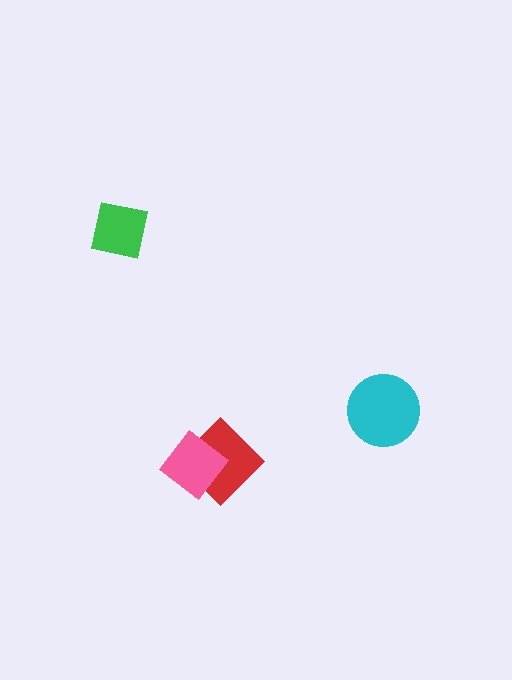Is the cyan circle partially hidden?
No, no other shape covers it.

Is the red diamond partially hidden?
Yes, it is partially covered by another shape.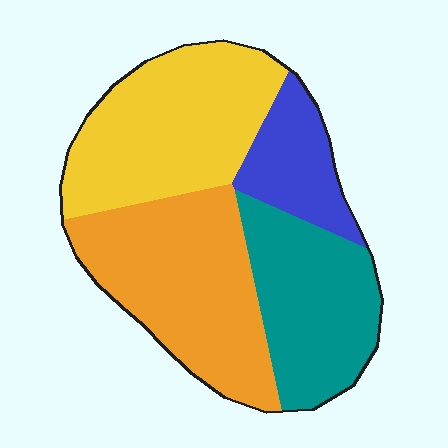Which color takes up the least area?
Blue, at roughly 15%.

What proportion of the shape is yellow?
Yellow covers 31% of the shape.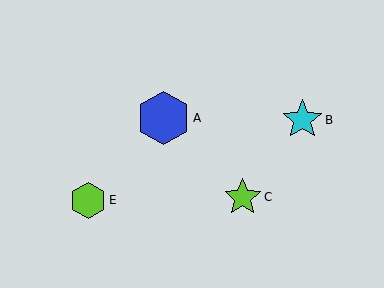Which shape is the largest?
The blue hexagon (labeled A) is the largest.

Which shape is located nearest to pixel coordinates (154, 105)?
The blue hexagon (labeled A) at (164, 118) is nearest to that location.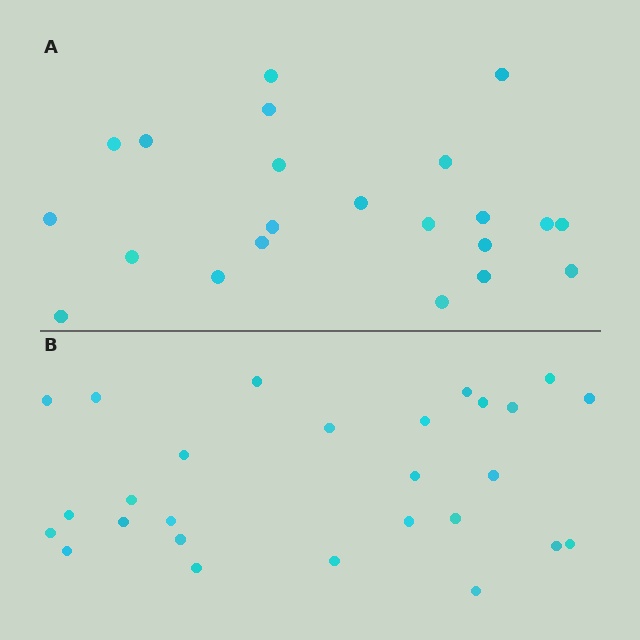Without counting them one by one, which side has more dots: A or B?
Region B (the bottom region) has more dots.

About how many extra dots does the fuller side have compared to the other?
Region B has about 5 more dots than region A.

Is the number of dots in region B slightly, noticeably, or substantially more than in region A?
Region B has only slightly more — the two regions are fairly close. The ratio is roughly 1.2 to 1.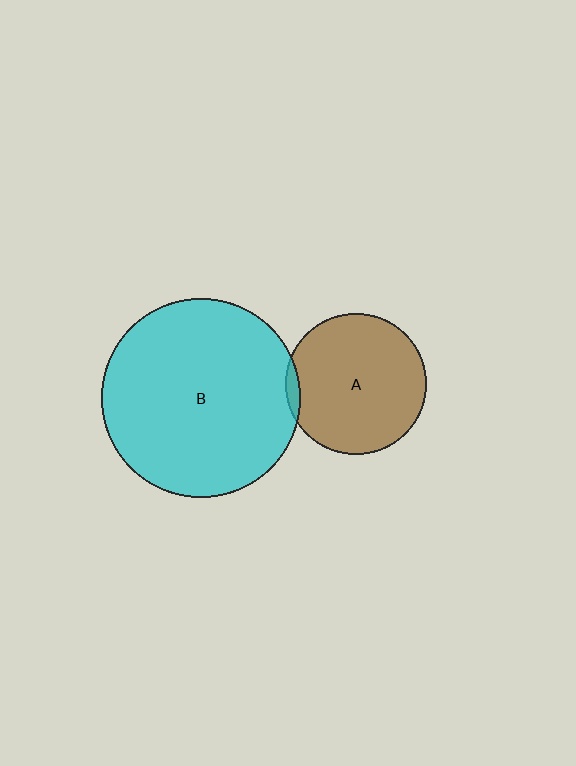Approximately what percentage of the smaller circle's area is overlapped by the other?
Approximately 5%.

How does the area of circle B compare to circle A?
Approximately 2.0 times.